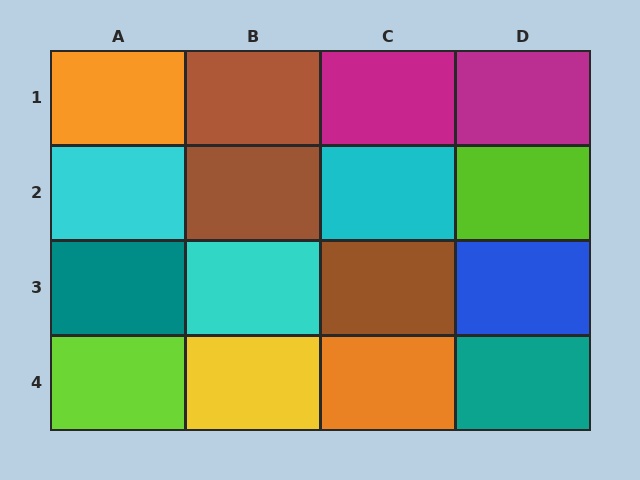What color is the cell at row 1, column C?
Magenta.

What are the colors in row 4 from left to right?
Lime, yellow, orange, teal.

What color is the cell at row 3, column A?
Teal.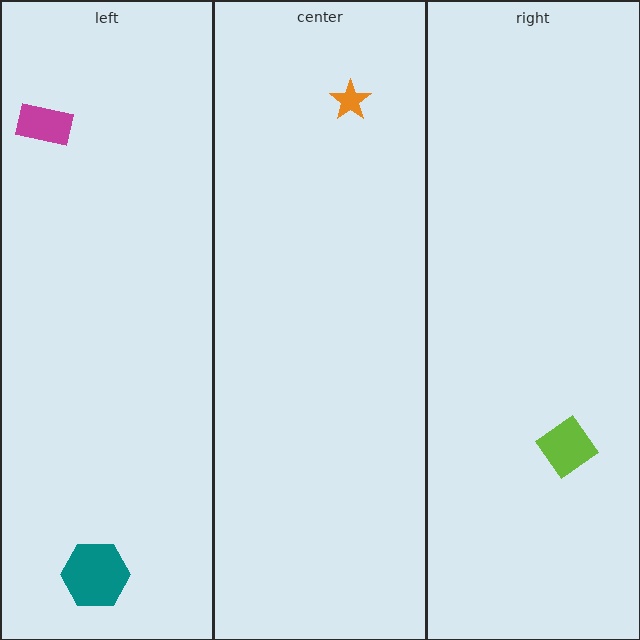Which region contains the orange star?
The center region.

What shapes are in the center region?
The orange star.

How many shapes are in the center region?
1.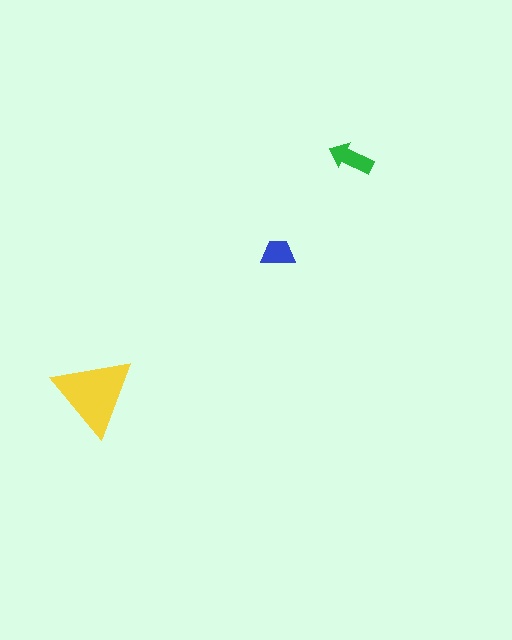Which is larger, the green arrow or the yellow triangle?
The yellow triangle.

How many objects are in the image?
There are 3 objects in the image.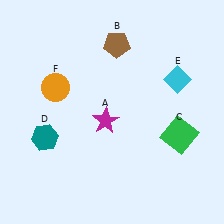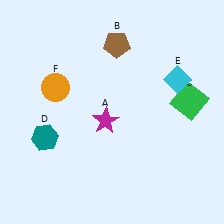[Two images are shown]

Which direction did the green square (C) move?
The green square (C) moved up.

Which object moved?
The green square (C) moved up.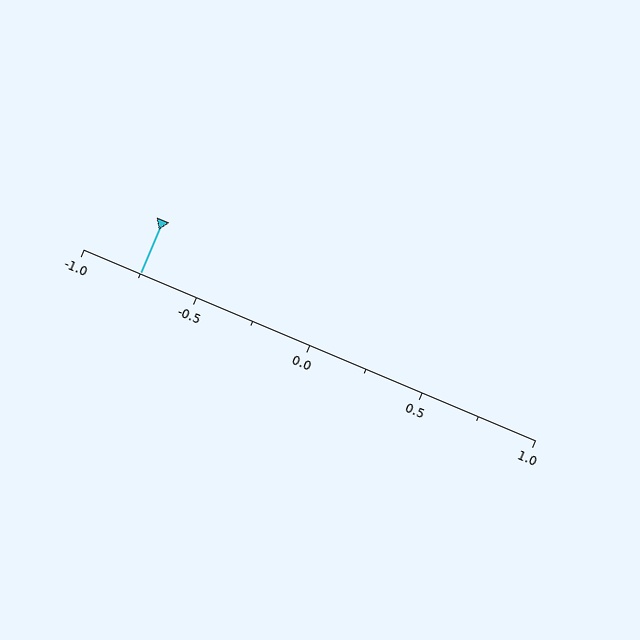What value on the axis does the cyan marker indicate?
The marker indicates approximately -0.75.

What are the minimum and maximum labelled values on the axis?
The axis runs from -1.0 to 1.0.